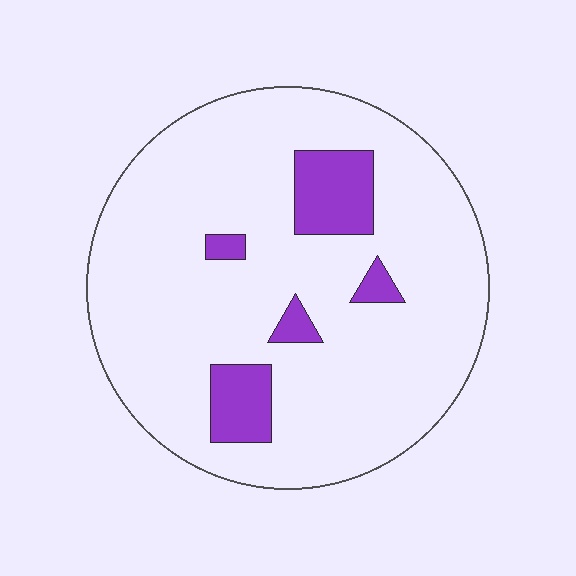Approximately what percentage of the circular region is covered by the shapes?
Approximately 10%.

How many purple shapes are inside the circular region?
5.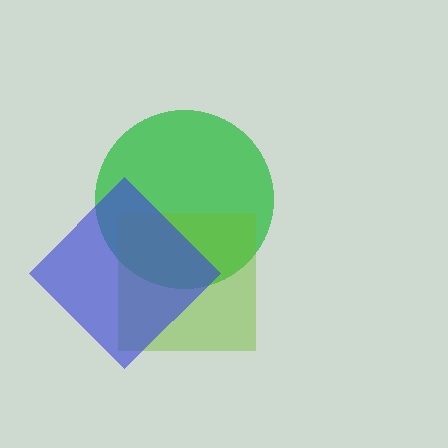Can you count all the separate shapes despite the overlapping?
Yes, there are 3 separate shapes.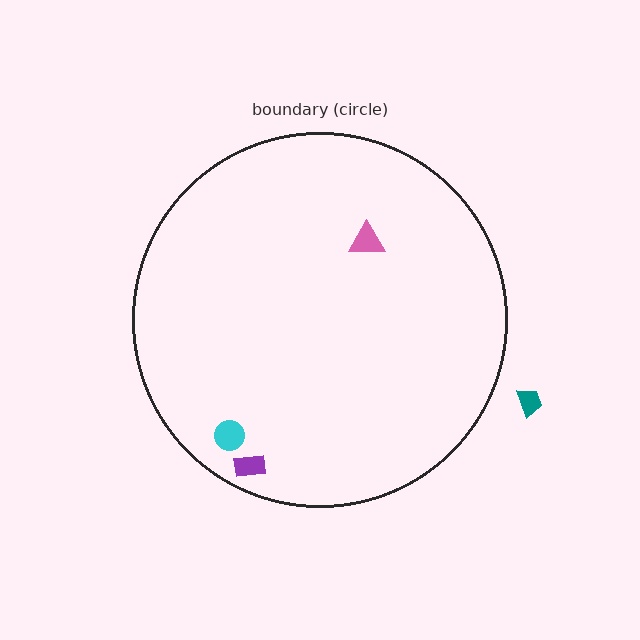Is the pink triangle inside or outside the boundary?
Inside.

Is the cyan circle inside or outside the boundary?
Inside.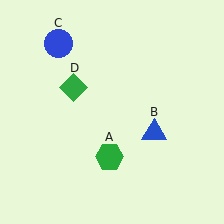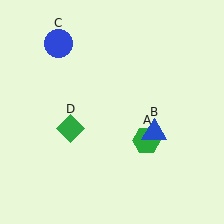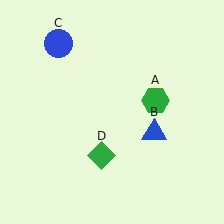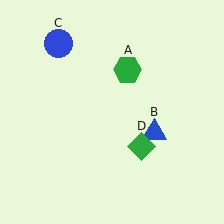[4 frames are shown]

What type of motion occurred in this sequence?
The green hexagon (object A), green diamond (object D) rotated counterclockwise around the center of the scene.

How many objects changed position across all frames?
2 objects changed position: green hexagon (object A), green diamond (object D).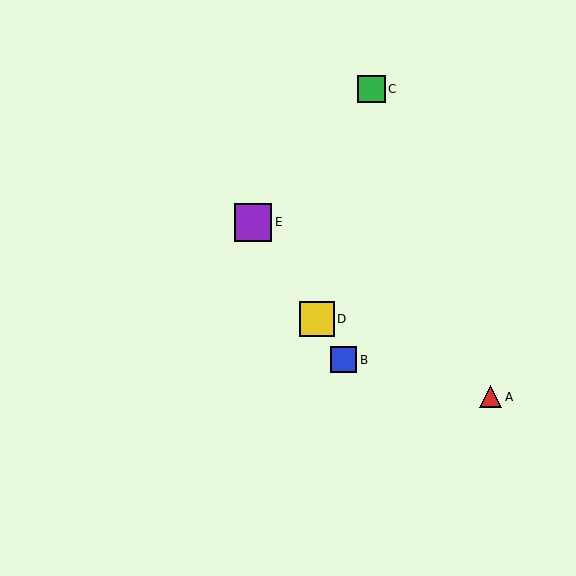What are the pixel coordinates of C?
Object C is at (372, 89).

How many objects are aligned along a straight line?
3 objects (B, D, E) are aligned along a straight line.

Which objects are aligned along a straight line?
Objects B, D, E are aligned along a straight line.